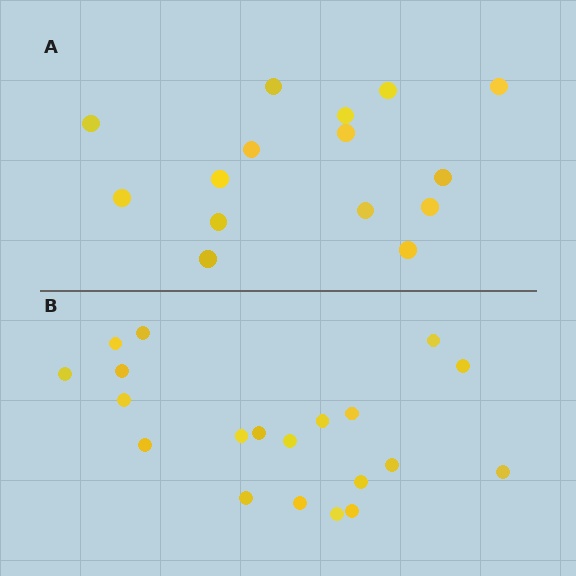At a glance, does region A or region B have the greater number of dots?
Region B (the bottom region) has more dots.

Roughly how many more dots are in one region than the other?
Region B has about 5 more dots than region A.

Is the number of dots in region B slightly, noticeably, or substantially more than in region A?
Region B has noticeably more, but not dramatically so. The ratio is roughly 1.3 to 1.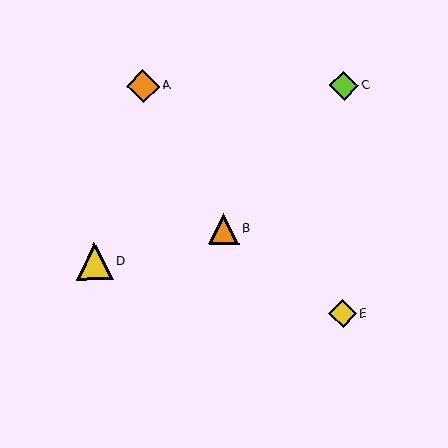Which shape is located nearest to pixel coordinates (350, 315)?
The yellow diamond (labeled E) at (343, 314) is nearest to that location.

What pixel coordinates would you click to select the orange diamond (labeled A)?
Click at (143, 86) to select the orange diamond A.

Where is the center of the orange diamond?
The center of the orange diamond is at (143, 86).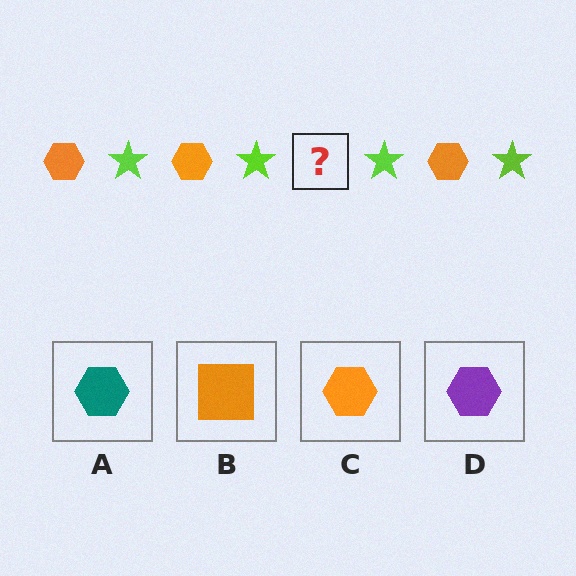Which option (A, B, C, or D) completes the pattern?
C.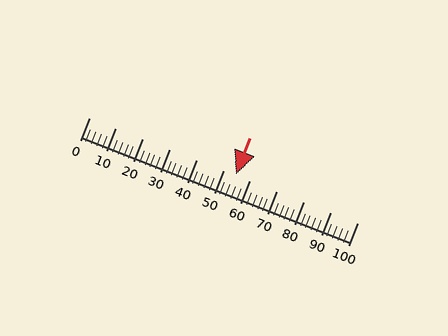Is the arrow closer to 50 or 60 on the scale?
The arrow is closer to 50.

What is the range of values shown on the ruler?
The ruler shows values from 0 to 100.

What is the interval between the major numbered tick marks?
The major tick marks are spaced 10 units apart.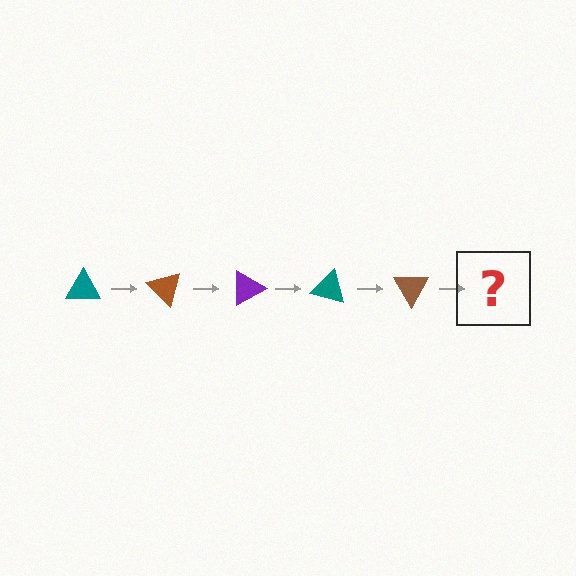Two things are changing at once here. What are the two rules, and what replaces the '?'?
The two rules are that it rotates 45 degrees each step and the color cycles through teal, brown, and purple. The '?' should be a purple triangle, rotated 225 degrees from the start.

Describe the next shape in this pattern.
It should be a purple triangle, rotated 225 degrees from the start.